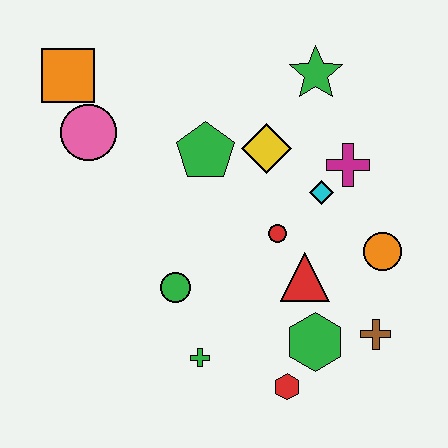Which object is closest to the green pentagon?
The yellow diamond is closest to the green pentagon.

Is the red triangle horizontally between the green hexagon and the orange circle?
No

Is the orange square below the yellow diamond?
No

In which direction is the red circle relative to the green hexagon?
The red circle is above the green hexagon.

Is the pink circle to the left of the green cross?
Yes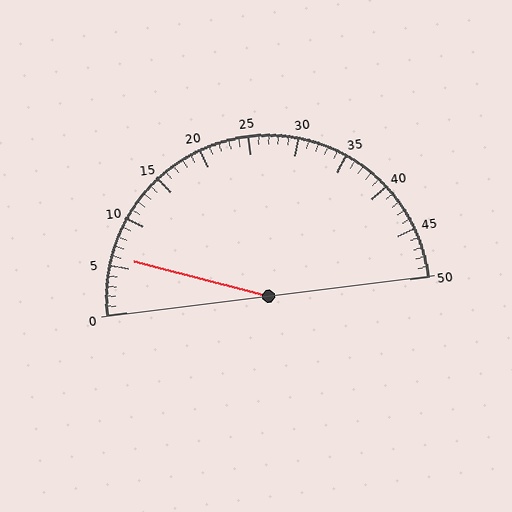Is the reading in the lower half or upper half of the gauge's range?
The reading is in the lower half of the range (0 to 50).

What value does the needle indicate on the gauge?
The needle indicates approximately 6.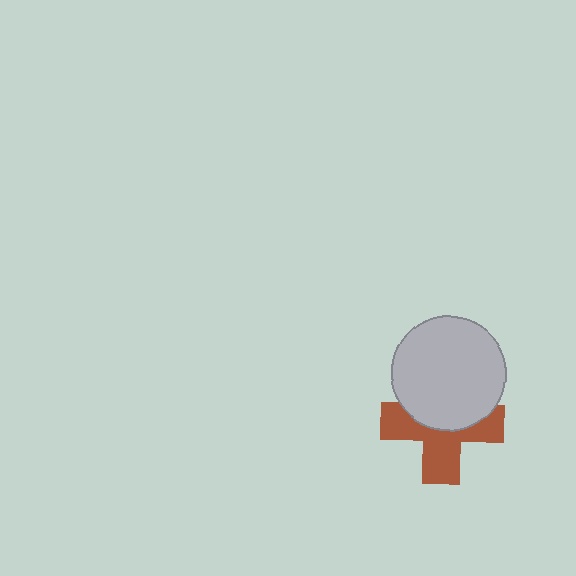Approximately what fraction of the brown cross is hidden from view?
Roughly 45% of the brown cross is hidden behind the light gray circle.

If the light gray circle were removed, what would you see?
You would see the complete brown cross.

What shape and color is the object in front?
The object in front is a light gray circle.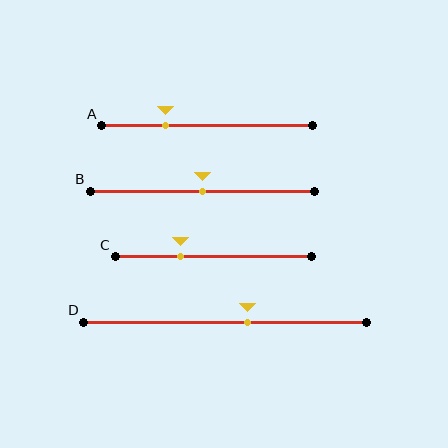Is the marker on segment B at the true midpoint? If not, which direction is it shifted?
Yes, the marker on segment B is at the true midpoint.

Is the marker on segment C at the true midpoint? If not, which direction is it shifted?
No, the marker on segment C is shifted to the left by about 17% of the segment length.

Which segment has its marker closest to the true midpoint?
Segment B has its marker closest to the true midpoint.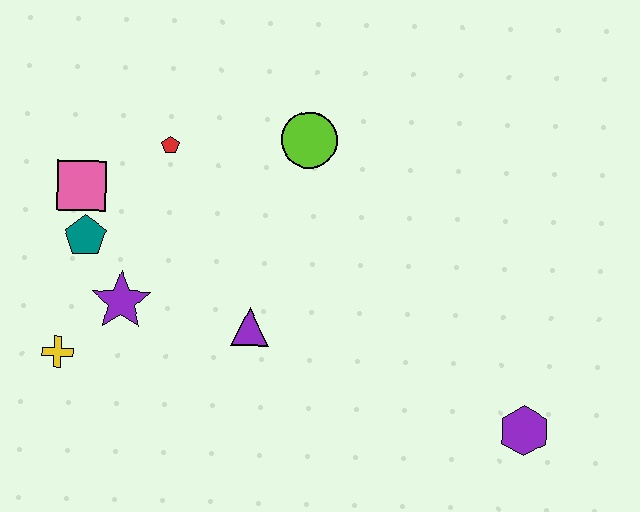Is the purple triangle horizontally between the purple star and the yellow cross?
No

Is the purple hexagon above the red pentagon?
No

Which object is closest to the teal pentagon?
The pink square is closest to the teal pentagon.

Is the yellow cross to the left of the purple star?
Yes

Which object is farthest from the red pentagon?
The purple hexagon is farthest from the red pentagon.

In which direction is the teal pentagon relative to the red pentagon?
The teal pentagon is below the red pentagon.